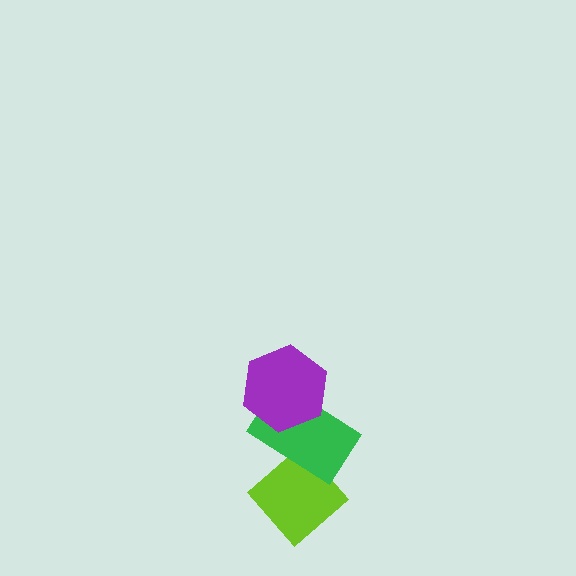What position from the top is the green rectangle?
The green rectangle is 2nd from the top.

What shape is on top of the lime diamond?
The green rectangle is on top of the lime diamond.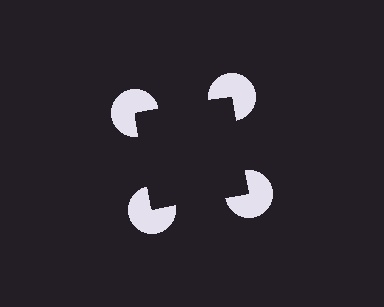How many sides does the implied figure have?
4 sides.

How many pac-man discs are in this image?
There are 4 — one at each vertex of the illusory square.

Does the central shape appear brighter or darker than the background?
It typically appears slightly darker than the background, even though no actual brightness change is drawn.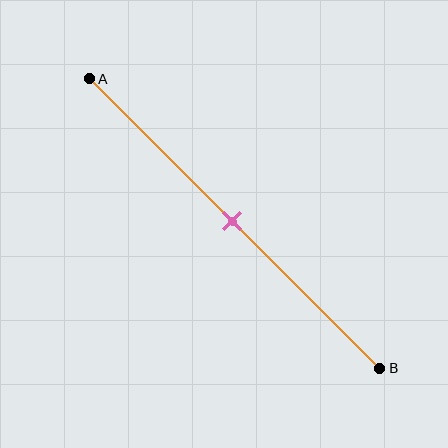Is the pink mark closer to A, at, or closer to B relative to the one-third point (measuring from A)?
The pink mark is closer to point B than the one-third point of segment AB.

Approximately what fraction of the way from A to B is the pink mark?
The pink mark is approximately 50% of the way from A to B.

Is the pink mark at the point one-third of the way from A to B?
No, the mark is at about 50% from A, not at the 33% one-third point.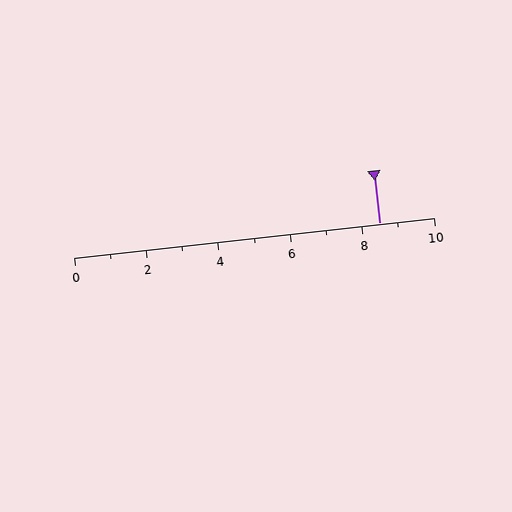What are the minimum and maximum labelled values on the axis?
The axis runs from 0 to 10.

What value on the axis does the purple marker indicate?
The marker indicates approximately 8.5.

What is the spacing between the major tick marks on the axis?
The major ticks are spaced 2 apart.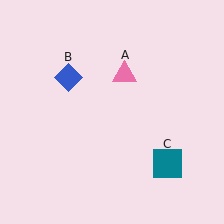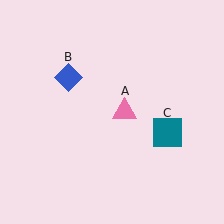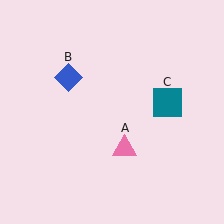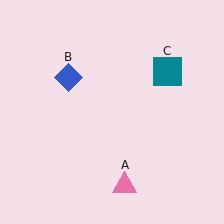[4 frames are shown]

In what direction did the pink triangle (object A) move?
The pink triangle (object A) moved down.